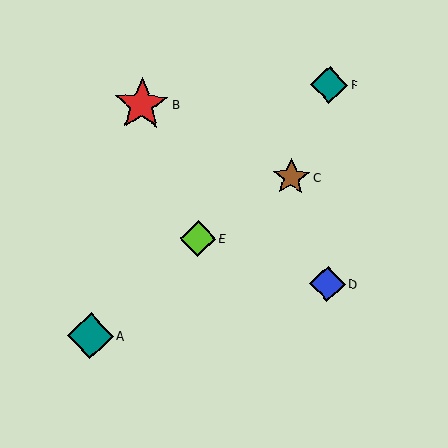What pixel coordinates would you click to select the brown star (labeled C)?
Click at (291, 177) to select the brown star C.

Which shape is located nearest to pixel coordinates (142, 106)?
The red star (labeled B) at (141, 104) is nearest to that location.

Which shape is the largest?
The red star (labeled B) is the largest.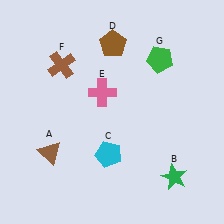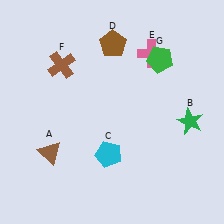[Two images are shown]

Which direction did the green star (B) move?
The green star (B) moved up.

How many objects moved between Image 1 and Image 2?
2 objects moved between the two images.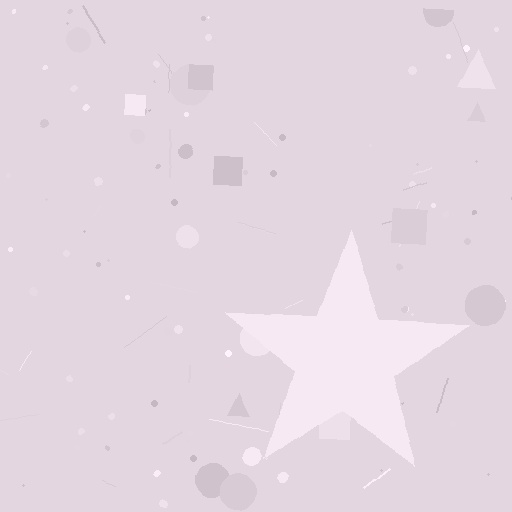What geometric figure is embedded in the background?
A star is embedded in the background.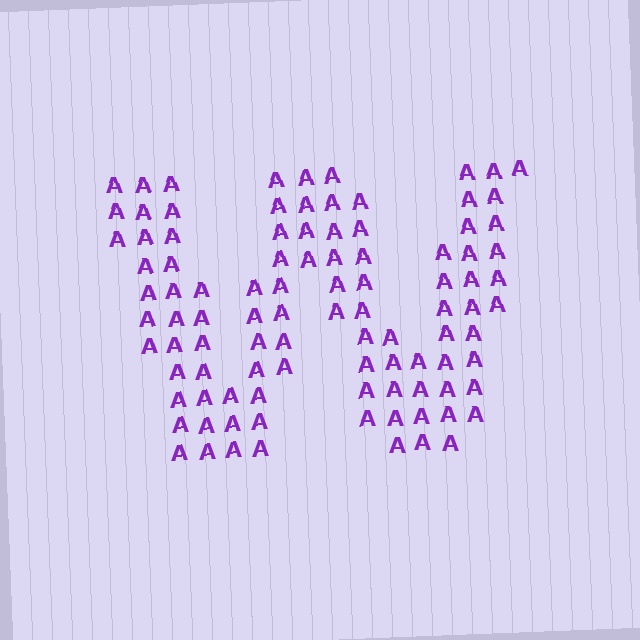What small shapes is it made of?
It is made of small letter A's.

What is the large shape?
The large shape is the letter W.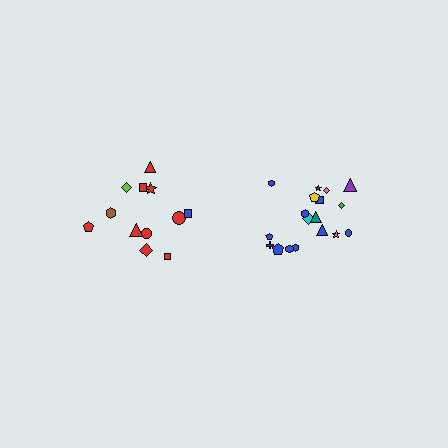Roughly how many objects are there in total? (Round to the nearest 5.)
Roughly 30 objects in total.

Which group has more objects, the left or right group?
The right group.